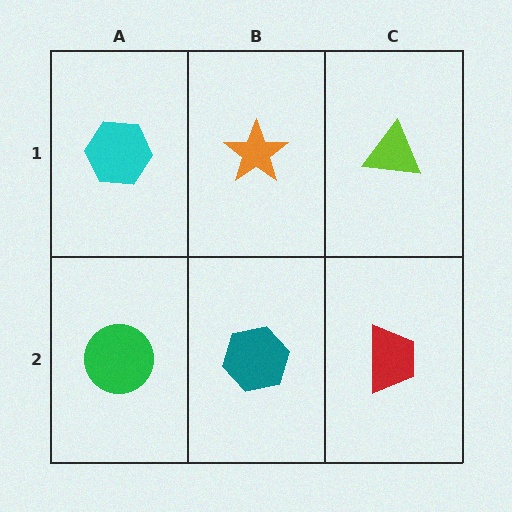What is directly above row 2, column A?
A cyan hexagon.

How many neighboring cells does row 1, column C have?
2.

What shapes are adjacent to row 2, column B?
An orange star (row 1, column B), a green circle (row 2, column A), a red trapezoid (row 2, column C).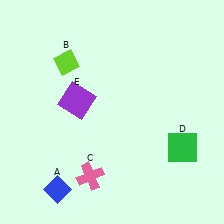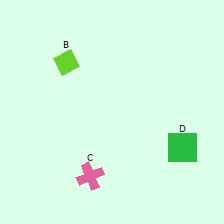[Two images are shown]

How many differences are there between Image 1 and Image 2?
There are 2 differences between the two images.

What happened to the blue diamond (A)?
The blue diamond (A) was removed in Image 2. It was in the bottom-left area of Image 1.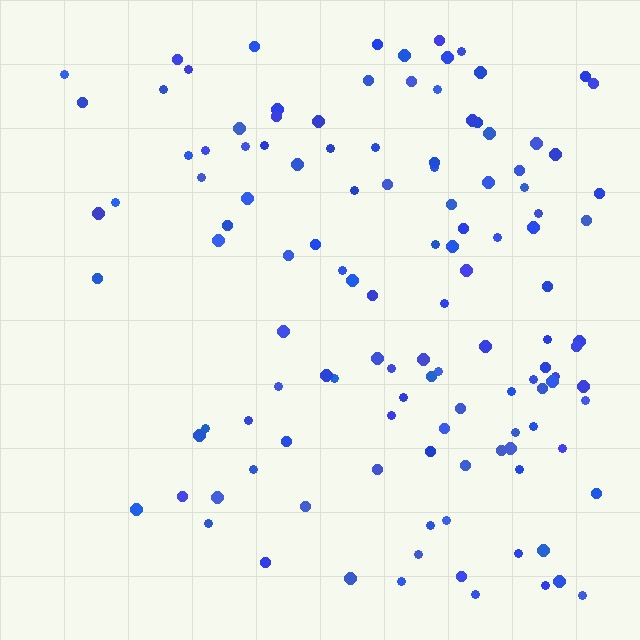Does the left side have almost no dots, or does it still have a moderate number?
Still a moderate number, just noticeably fewer than the right.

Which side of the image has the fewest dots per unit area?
The left.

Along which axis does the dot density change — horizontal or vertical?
Horizontal.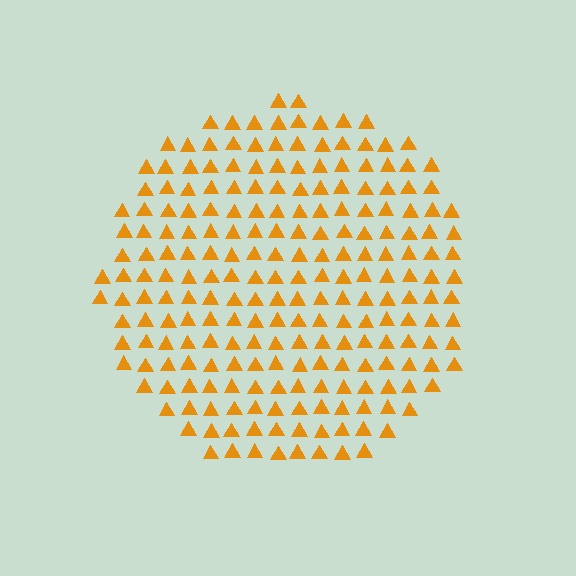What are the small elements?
The small elements are triangles.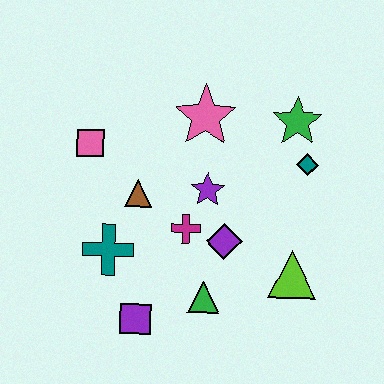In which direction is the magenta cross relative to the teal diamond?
The magenta cross is to the left of the teal diamond.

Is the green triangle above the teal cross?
No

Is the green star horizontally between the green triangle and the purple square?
No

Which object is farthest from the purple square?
The green star is farthest from the purple square.